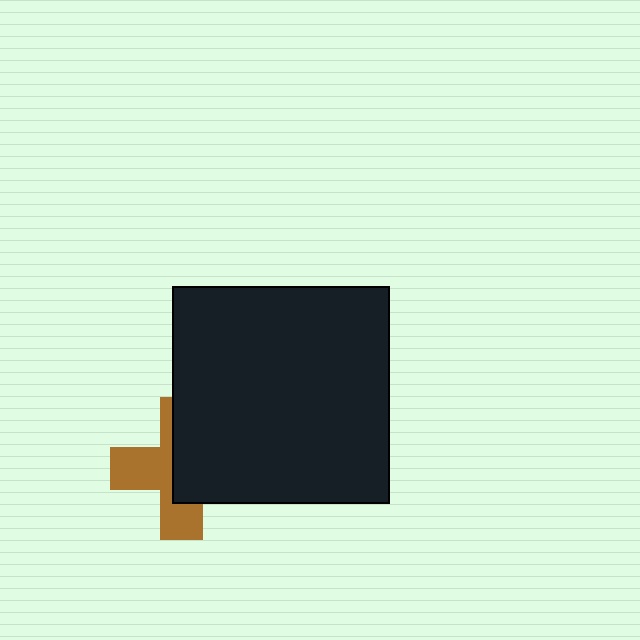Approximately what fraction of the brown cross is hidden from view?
Roughly 52% of the brown cross is hidden behind the black square.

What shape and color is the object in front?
The object in front is a black square.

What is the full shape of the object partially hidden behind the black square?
The partially hidden object is a brown cross.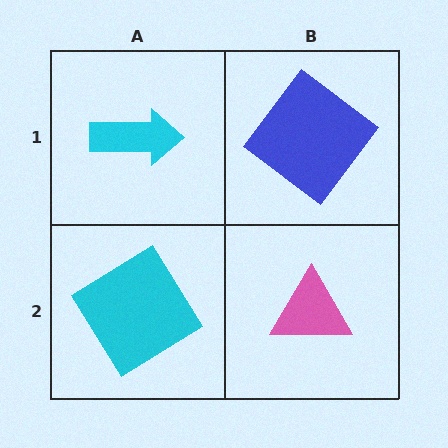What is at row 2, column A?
A cyan diamond.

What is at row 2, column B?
A pink triangle.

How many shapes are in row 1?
2 shapes.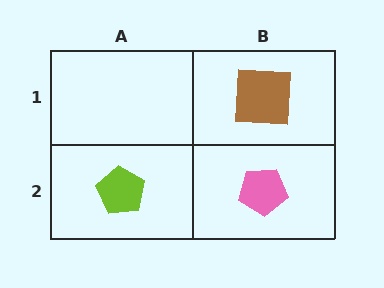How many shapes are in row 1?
1 shape.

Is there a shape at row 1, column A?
No, that cell is empty.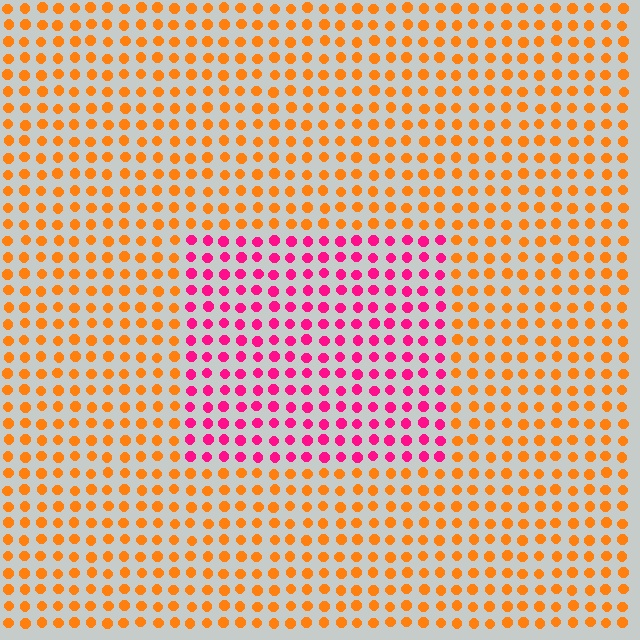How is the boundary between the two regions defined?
The boundary is defined purely by a slight shift in hue (about 59 degrees). Spacing, size, and orientation are identical on both sides.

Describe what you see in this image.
The image is filled with small orange elements in a uniform arrangement. A rectangle-shaped region is visible where the elements are tinted to a slightly different hue, forming a subtle color boundary.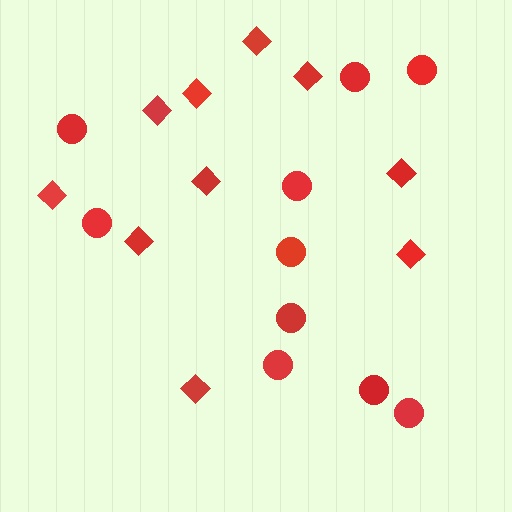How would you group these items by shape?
There are 2 groups: one group of circles (10) and one group of diamonds (10).